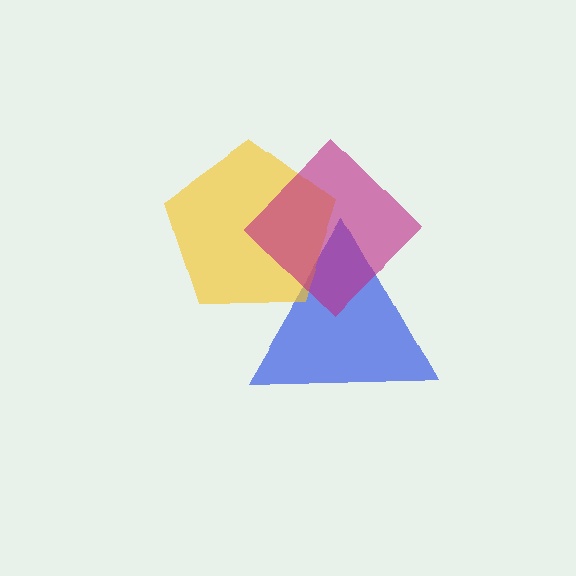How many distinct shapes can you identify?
There are 3 distinct shapes: a blue triangle, a yellow pentagon, a magenta diamond.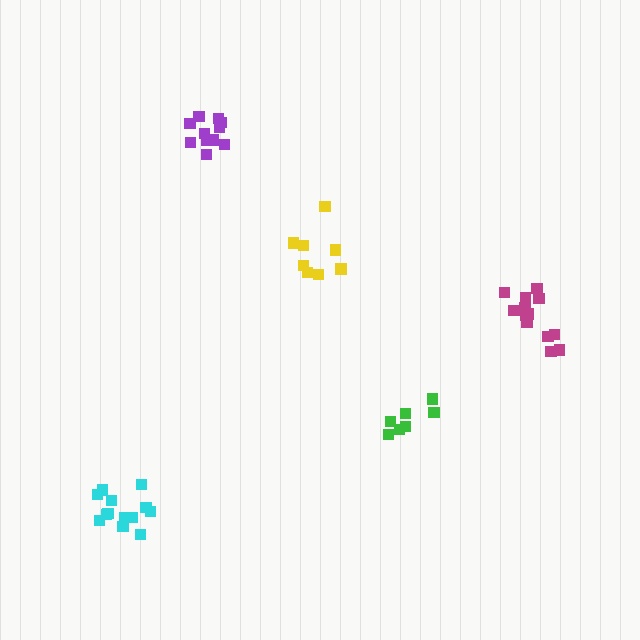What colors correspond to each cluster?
The clusters are colored: green, yellow, purple, magenta, cyan.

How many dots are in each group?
Group 1: 7 dots, Group 2: 8 dots, Group 3: 11 dots, Group 4: 13 dots, Group 5: 13 dots (52 total).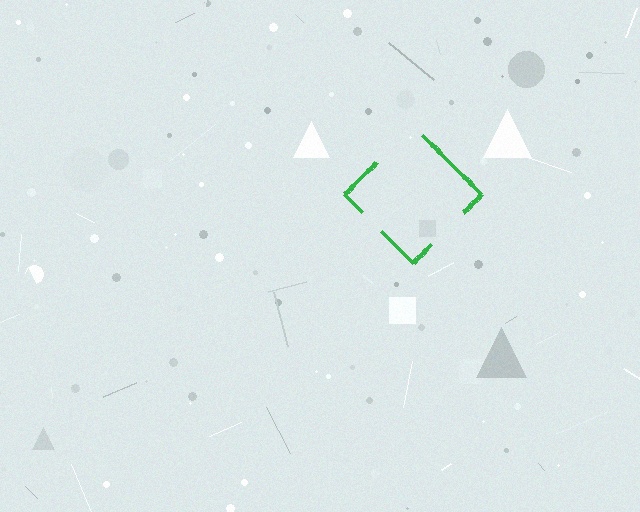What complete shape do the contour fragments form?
The contour fragments form a diamond.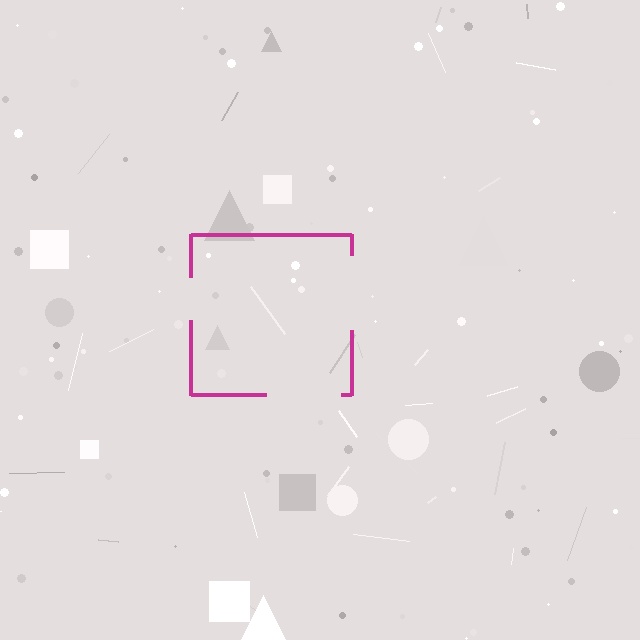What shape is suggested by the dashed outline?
The dashed outline suggests a square.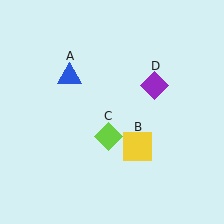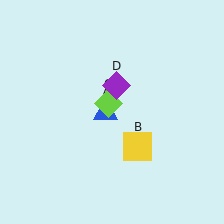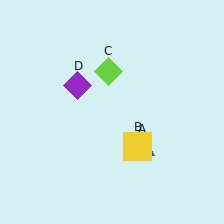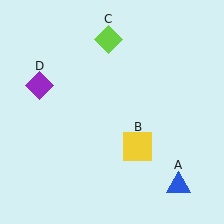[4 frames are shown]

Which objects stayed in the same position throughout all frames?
Yellow square (object B) remained stationary.